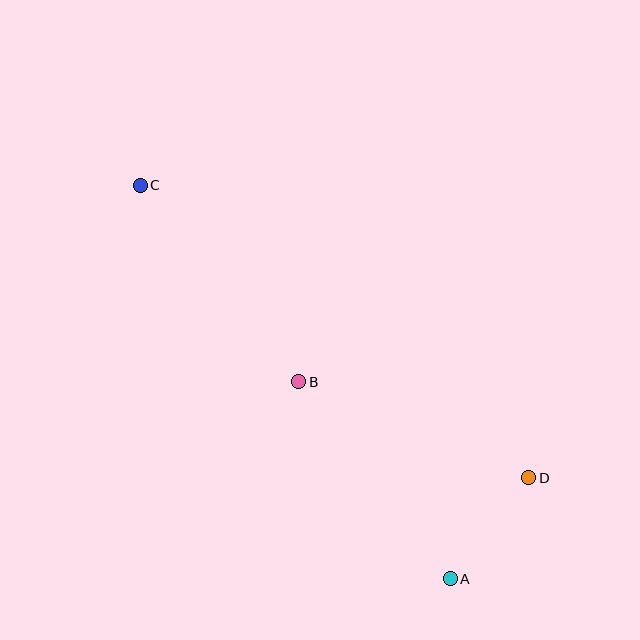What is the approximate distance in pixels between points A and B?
The distance between A and B is approximately 249 pixels.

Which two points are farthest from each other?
Points A and C are farthest from each other.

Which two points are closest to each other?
Points A and D are closest to each other.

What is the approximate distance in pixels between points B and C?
The distance between B and C is approximately 253 pixels.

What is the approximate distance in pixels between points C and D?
The distance between C and D is approximately 487 pixels.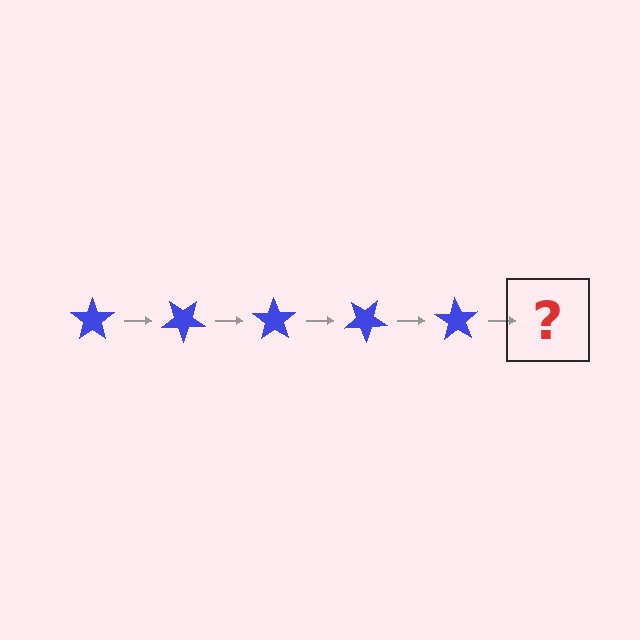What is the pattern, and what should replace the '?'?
The pattern is that the star rotates 35 degrees each step. The '?' should be a blue star rotated 175 degrees.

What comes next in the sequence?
The next element should be a blue star rotated 175 degrees.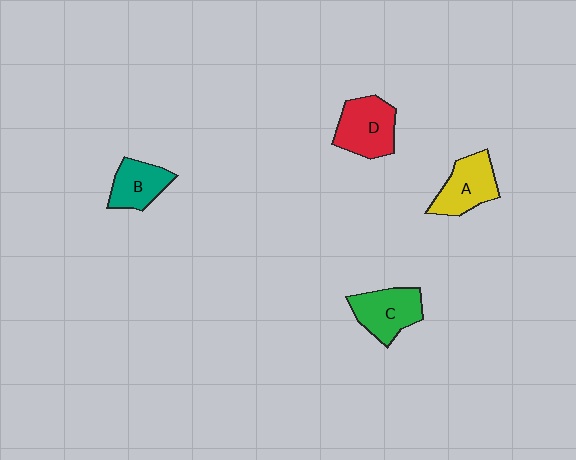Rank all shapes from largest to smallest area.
From largest to smallest: D (red), C (green), A (yellow), B (teal).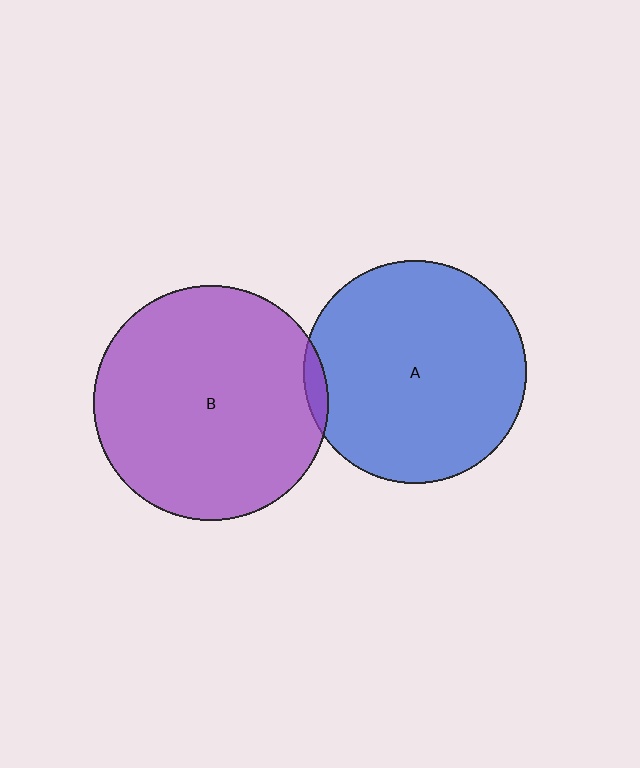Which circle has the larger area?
Circle B (purple).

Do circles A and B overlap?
Yes.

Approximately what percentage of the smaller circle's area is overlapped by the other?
Approximately 5%.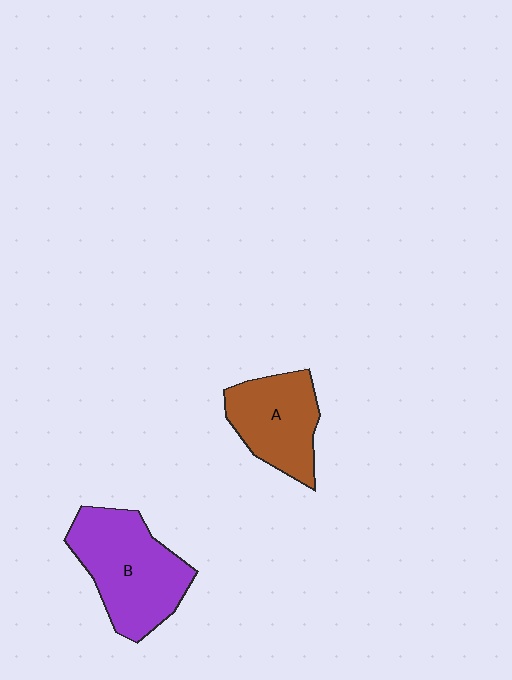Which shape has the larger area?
Shape B (purple).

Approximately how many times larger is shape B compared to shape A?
Approximately 1.4 times.